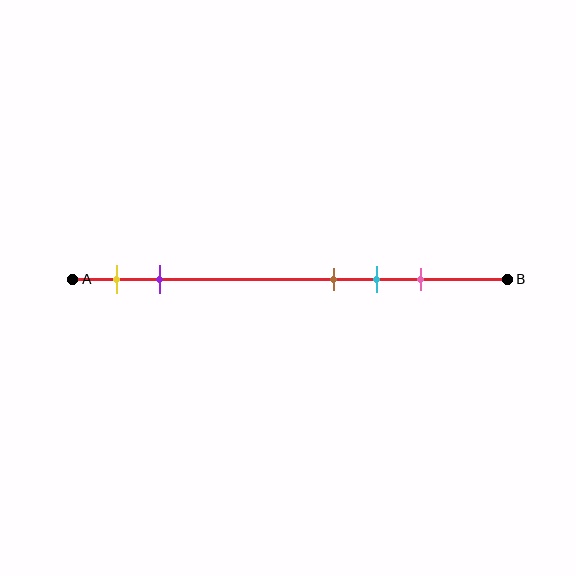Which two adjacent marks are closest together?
The brown and cyan marks are the closest adjacent pair.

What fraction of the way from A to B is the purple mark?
The purple mark is approximately 20% (0.2) of the way from A to B.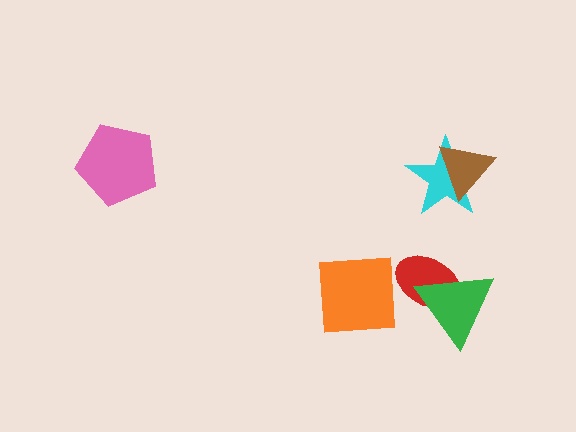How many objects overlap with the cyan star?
1 object overlaps with the cyan star.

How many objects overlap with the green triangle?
1 object overlaps with the green triangle.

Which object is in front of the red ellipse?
The green triangle is in front of the red ellipse.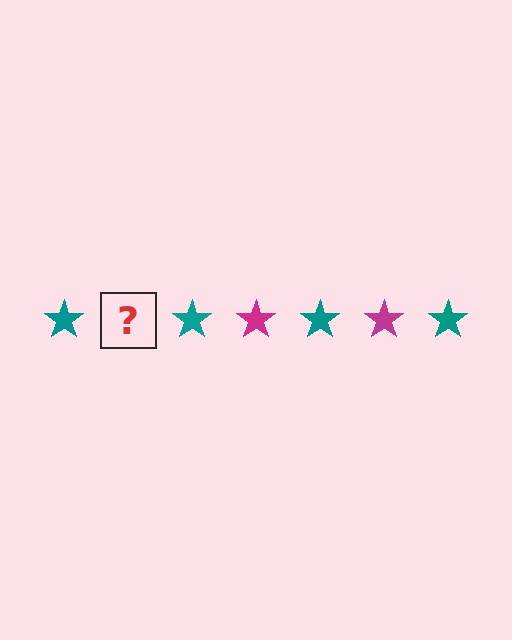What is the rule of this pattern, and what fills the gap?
The rule is that the pattern cycles through teal, magenta stars. The gap should be filled with a magenta star.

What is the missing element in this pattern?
The missing element is a magenta star.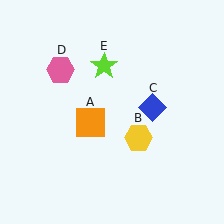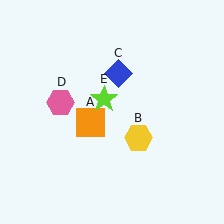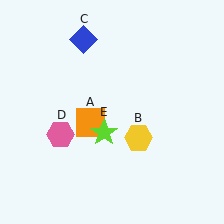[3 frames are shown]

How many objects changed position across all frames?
3 objects changed position: blue diamond (object C), pink hexagon (object D), lime star (object E).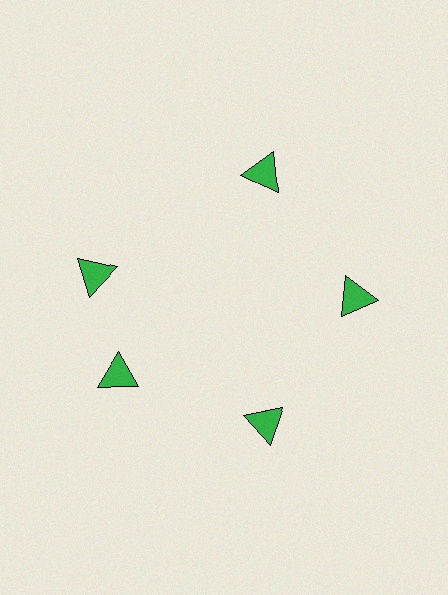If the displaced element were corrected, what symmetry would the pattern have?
It would have 5-fold rotational symmetry — the pattern would map onto itself every 72 degrees.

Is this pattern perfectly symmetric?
No. The 5 green triangles are arranged in a ring, but one element near the 10 o'clock position is rotated out of alignment along the ring, breaking the 5-fold rotational symmetry.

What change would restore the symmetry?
The symmetry would be restored by rotating it back into even spacing with its neighbors so that all 5 triangles sit at equal angles and equal distance from the center.